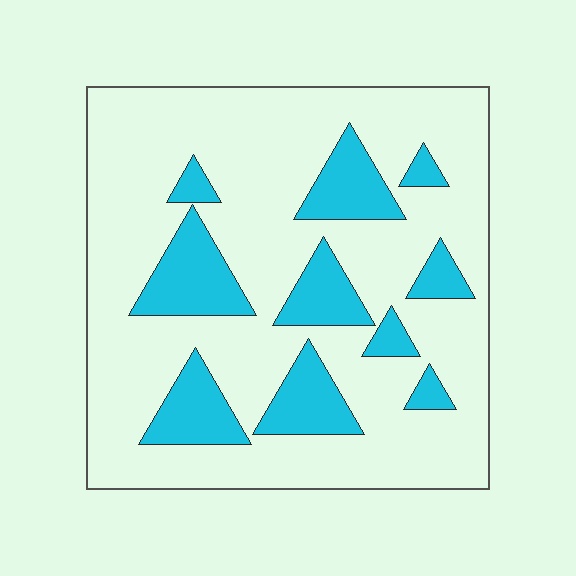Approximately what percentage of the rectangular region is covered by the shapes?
Approximately 20%.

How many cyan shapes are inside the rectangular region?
10.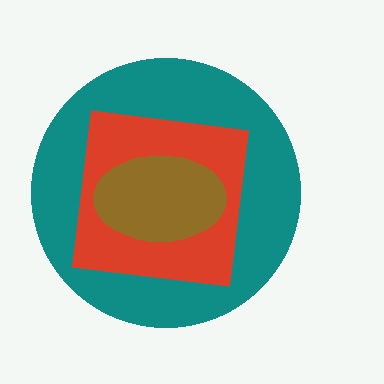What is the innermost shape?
The brown ellipse.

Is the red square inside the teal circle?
Yes.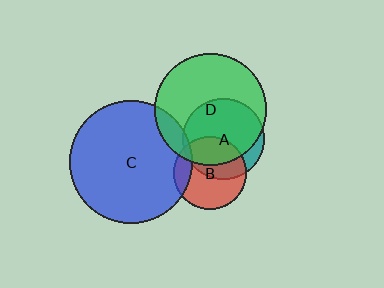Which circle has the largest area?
Circle C (blue).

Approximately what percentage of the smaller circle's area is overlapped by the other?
Approximately 30%.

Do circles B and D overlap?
Yes.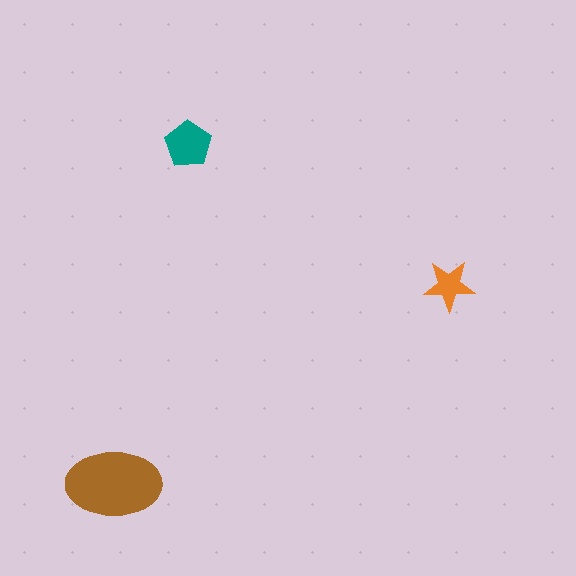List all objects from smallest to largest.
The orange star, the teal pentagon, the brown ellipse.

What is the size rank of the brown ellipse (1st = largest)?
1st.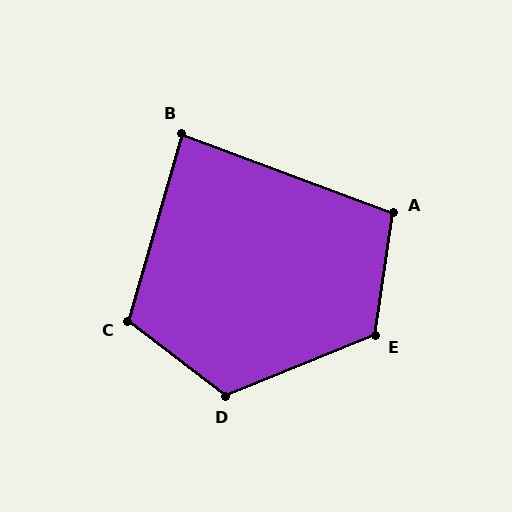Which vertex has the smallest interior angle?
B, at approximately 85 degrees.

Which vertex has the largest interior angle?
D, at approximately 120 degrees.